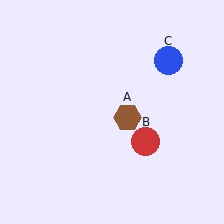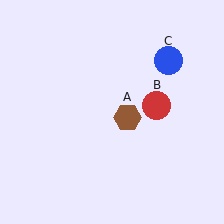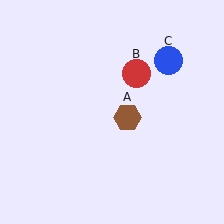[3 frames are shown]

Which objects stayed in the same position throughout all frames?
Brown hexagon (object A) and blue circle (object C) remained stationary.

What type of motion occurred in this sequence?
The red circle (object B) rotated counterclockwise around the center of the scene.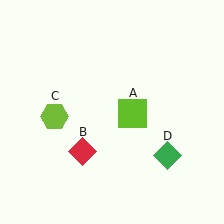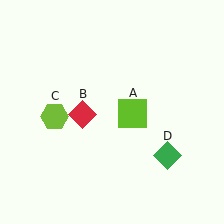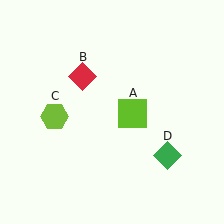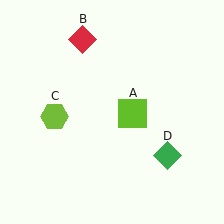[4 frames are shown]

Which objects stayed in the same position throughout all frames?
Lime square (object A) and lime hexagon (object C) and green diamond (object D) remained stationary.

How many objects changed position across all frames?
1 object changed position: red diamond (object B).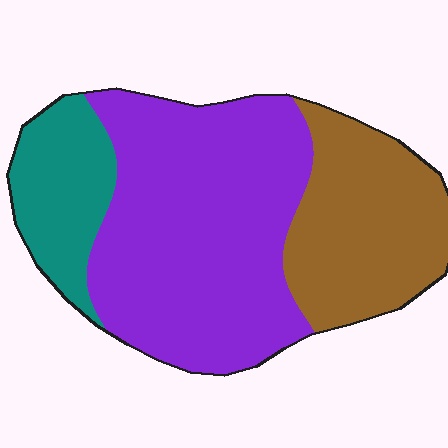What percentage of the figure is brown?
Brown covers about 30% of the figure.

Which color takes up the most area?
Purple, at roughly 55%.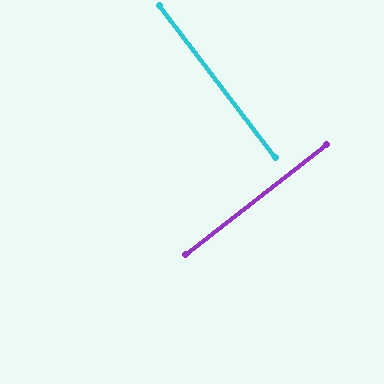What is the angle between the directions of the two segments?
Approximately 89 degrees.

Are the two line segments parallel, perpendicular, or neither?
Perpendicular — they meet at approximately 89°.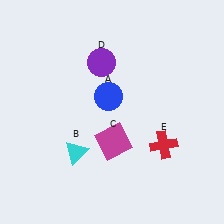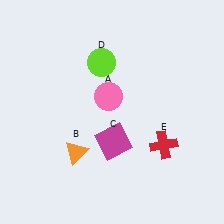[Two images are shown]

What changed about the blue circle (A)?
In Image 1, A is blue. In Image 2, it changed to pink.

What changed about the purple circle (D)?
In Image 1, D is purple. In Image 2, it changed to lime.